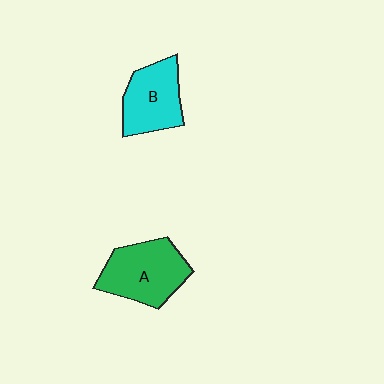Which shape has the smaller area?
Shape B (cyan).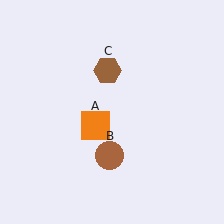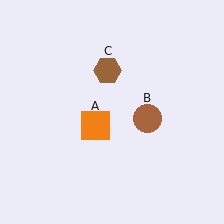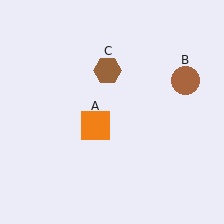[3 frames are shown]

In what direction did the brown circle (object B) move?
The brown circle (object B) moved up and to the right.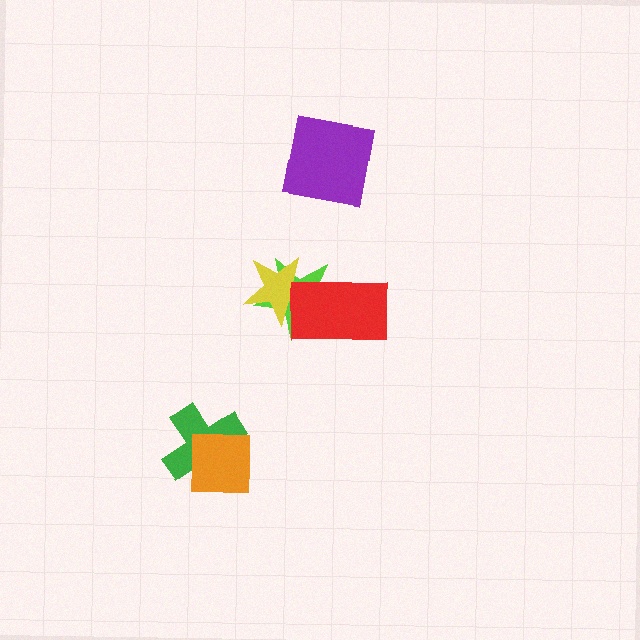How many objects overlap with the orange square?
1 object overlaps with the orange square.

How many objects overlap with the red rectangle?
2 objects overlap with the red rectangle.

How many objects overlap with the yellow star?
2 objects overlap with the yellow star.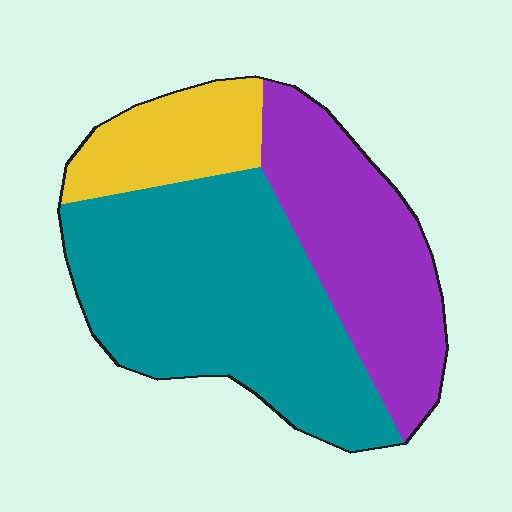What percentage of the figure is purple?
Purple takes up about one third (1/3) of the figure.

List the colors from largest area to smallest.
From largest to smallest: teal, purple, yellow.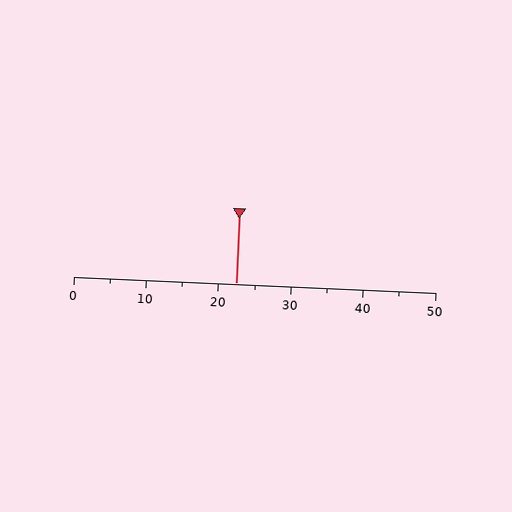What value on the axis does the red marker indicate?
The marker indicates approximately 22.5.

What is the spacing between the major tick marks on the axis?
The major ticks are spaced 10 apart.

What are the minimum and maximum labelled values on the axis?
The axis runs from 0 to 50.